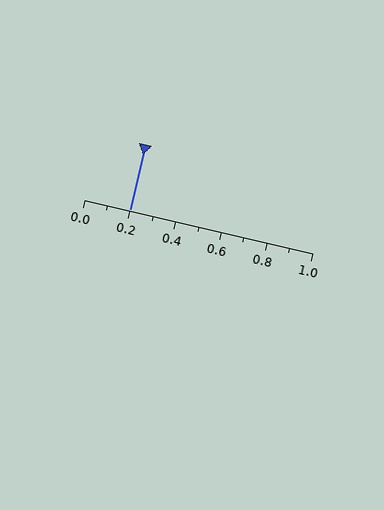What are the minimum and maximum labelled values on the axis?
The axis runs from 0.0 to 1.0.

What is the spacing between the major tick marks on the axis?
The major ticks are spaced 0.2 apart.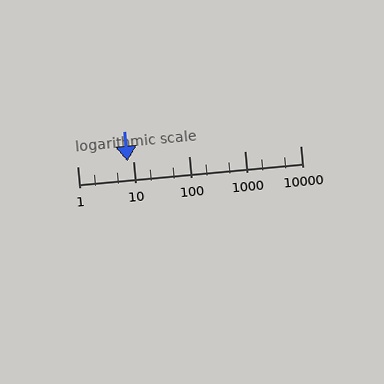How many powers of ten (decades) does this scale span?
The scale spans 4 decades, from 1 to 10000.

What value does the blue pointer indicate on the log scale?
The pointer indicates approximately 7.9.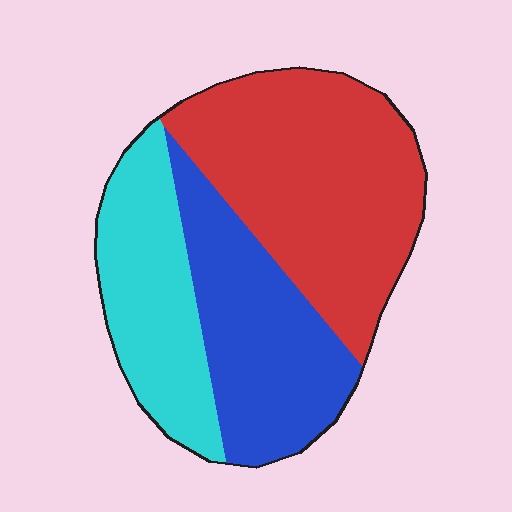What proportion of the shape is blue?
Blue takes up about one third (1/3) of the shape.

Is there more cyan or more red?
Red.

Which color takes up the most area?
Red, at roughly 45%.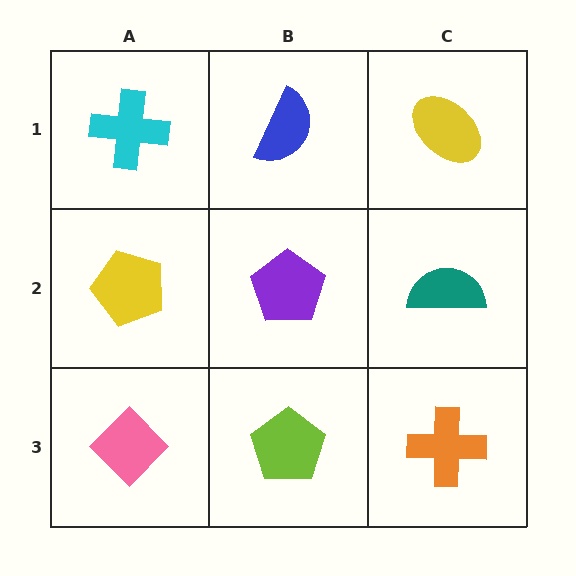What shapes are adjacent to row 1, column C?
A teal semicircle (row 2, column C), a blue semicircle (row 1, column B).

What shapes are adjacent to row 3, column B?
A purple pentagon (row 2, column B), a pink diamond (row 3, column A), an orange cross (row 3, column C).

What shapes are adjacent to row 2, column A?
A cyan cross (row 1, column A), a pink diamond (row 3, column A), a purple pentagon (row 2, column B).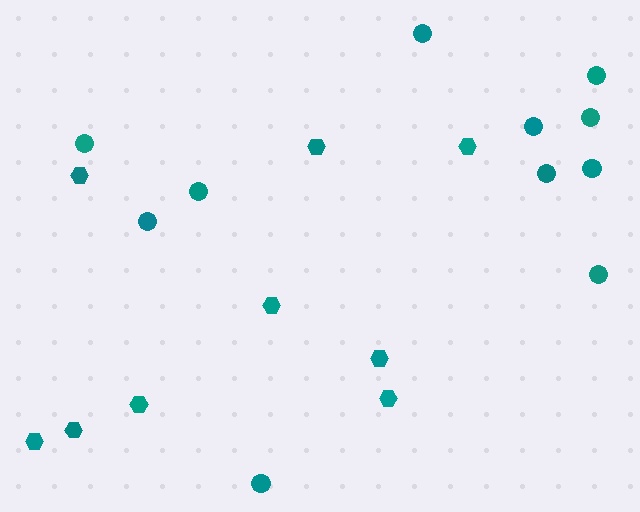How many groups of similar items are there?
There are 2 groups: one group of hexagons (9) and one group of circles (11).